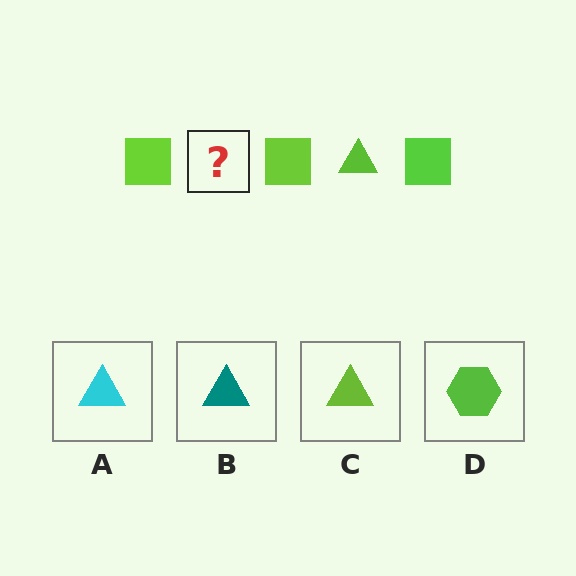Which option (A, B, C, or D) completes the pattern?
C.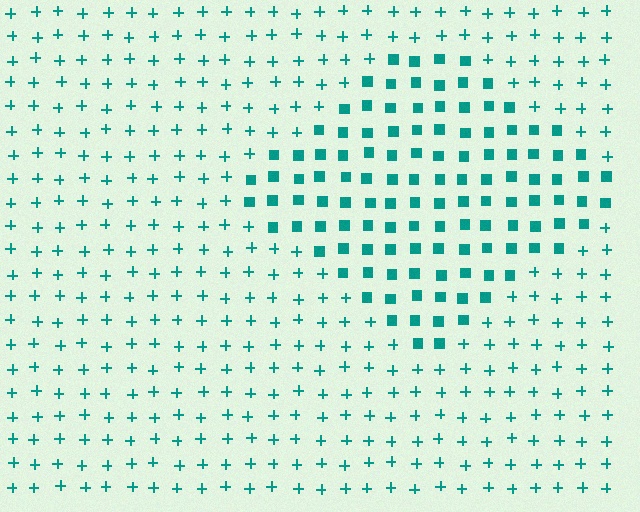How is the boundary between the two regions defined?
The boundary is defined by a change in element shape: squares inside vs. plus signs outside. All elements share the same color and spacing.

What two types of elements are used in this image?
The image uses squares inside the diamond region and plus signs outside it.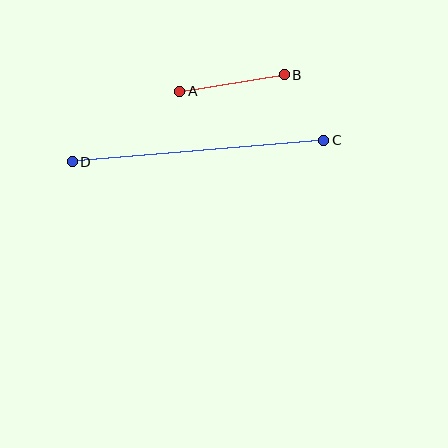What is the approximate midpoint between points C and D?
The midpoint is at approximately (198, 151) pixels.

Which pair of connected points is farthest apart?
Points C and D are farthest apart.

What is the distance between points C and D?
The distance is approximately 252 pixels.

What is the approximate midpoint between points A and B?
The midpoint is at approximately (232, 83) pixels.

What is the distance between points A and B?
The distance is approximately 106 pixels.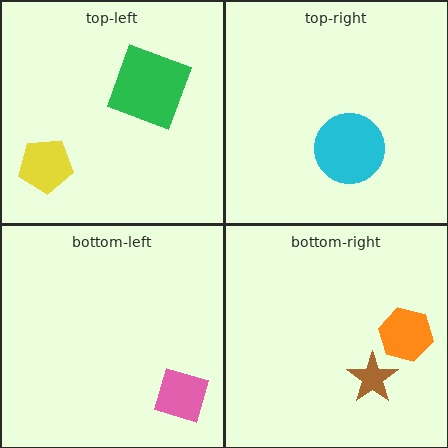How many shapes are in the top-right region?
1.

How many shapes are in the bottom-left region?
1.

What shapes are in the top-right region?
The cyan circle.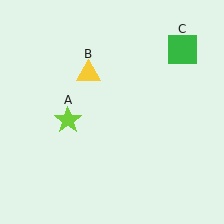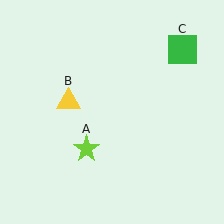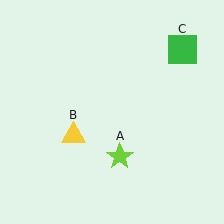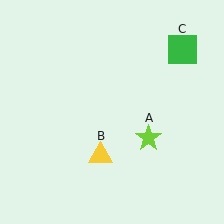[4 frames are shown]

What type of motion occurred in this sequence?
The lime star (object A), yellow triangle (object B) rotated counterclockwise around the center of the scene.